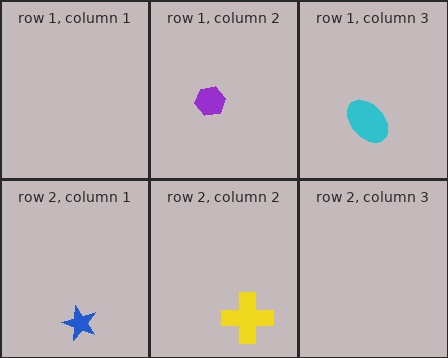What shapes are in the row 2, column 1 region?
The blue star.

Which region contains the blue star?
The row 2, column 1 region.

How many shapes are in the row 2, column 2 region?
1.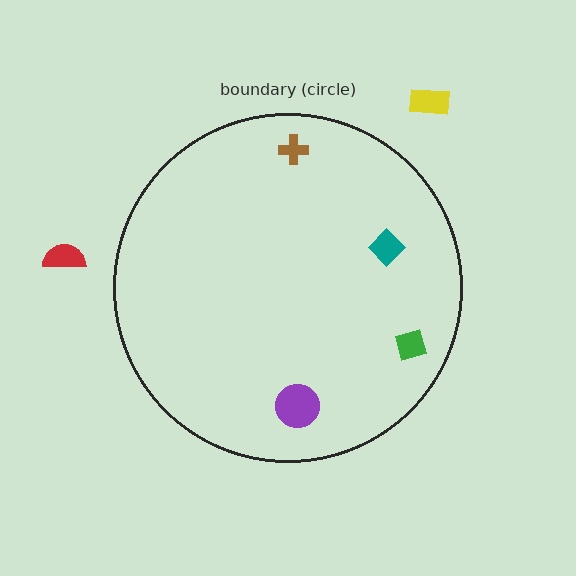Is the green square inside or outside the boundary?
Inside.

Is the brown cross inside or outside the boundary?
Inside.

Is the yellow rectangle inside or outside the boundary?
Outside.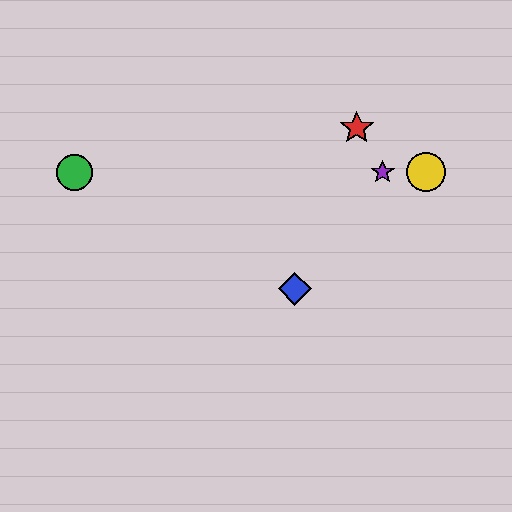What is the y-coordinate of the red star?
The red star is at y≈128.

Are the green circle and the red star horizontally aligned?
No, the green circle is at y≈172 and the red star is at y≈128.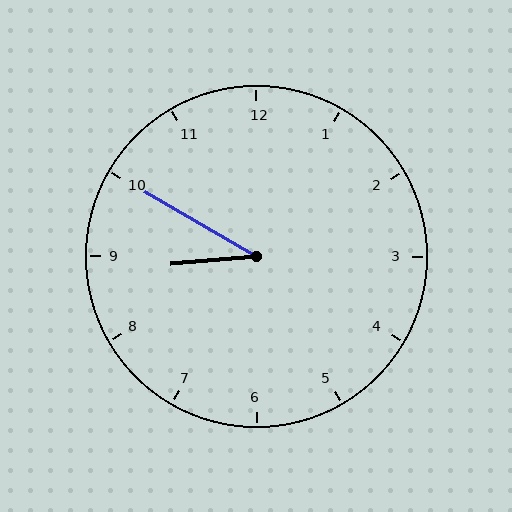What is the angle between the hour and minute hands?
Approximately 35 degrees.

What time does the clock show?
8:50.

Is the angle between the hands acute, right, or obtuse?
It is acute.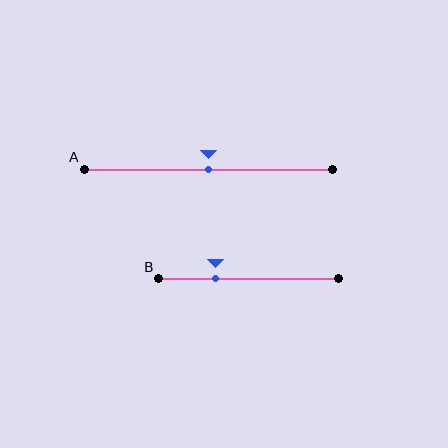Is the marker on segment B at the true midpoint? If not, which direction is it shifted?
No, the marker on segment B is shifted to the left by about 18% of the segment length.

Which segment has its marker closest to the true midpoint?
Segment A has its marker closest to the true midpoint.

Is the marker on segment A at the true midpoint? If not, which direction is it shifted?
Yes, the marker on segment A is at the true midpoint.